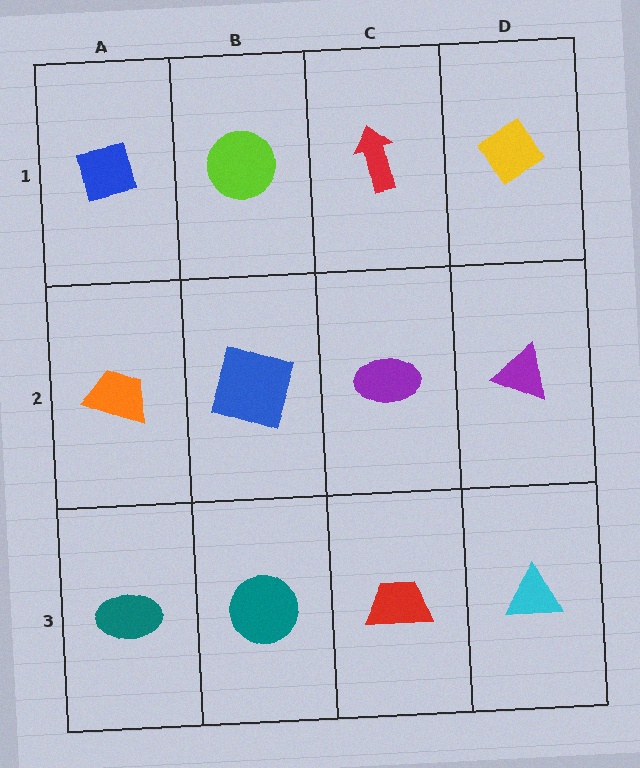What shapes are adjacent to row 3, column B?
A blue square (row 2, column B), a teal ellipse (row 3, column A), a red trapezoid (row 3, column C).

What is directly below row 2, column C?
A red trapezoid.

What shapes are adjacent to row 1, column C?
A purple ellipse (row 2, column C), a lime circle (row 1, column B), a yellow diamond (row 1, column D).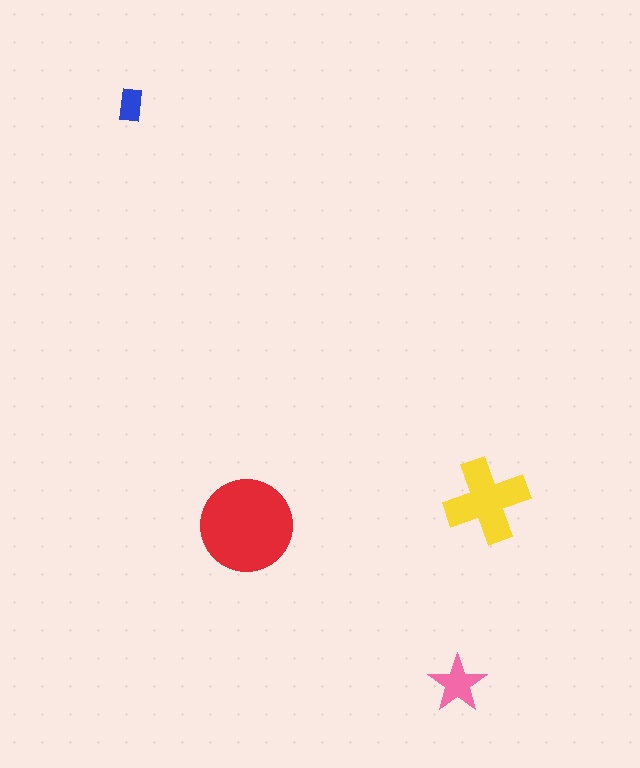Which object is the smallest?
The blue rectangle.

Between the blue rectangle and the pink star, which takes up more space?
The pink star.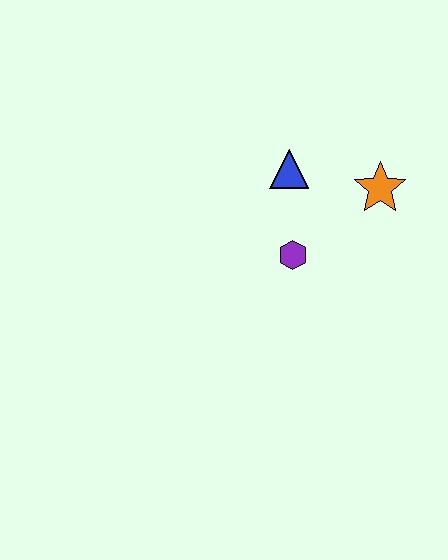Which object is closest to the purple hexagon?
The blue triangle is closest to the purple hexagon.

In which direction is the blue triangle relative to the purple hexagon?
The blue triangle is above the purple hexagon.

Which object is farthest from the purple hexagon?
The orange star is farthest from the purple hexagon.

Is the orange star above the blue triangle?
No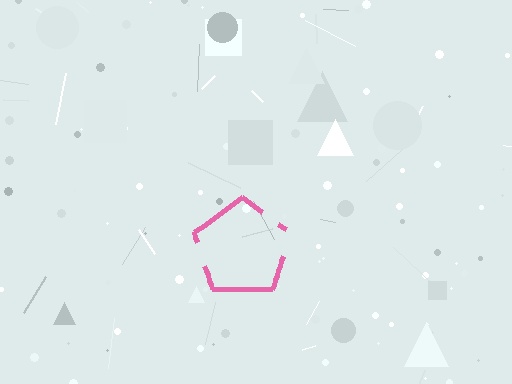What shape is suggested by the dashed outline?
The dashed outline suggests a pentagon.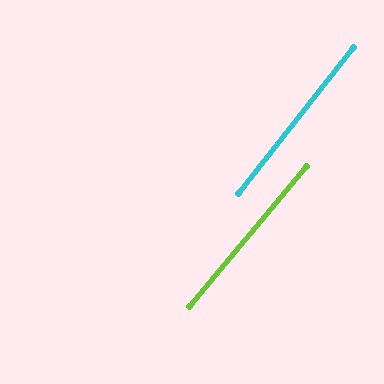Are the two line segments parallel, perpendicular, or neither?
Parallel — their directions differ by only 1.7°.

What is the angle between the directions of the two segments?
Approximately 2 degrees.